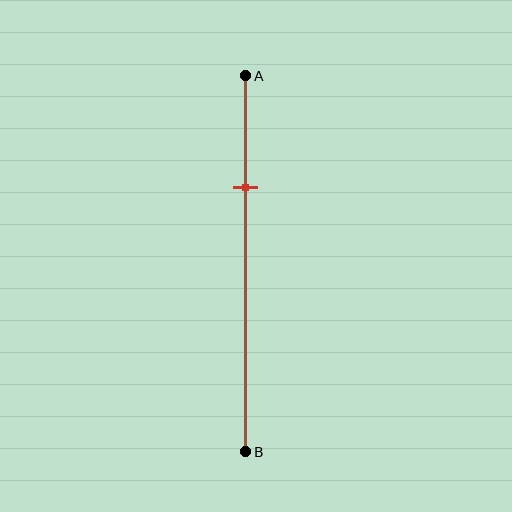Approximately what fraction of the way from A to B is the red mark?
The red mark is approximately 30% of the way from A to B.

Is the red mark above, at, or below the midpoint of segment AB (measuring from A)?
The red mark is above the midpoint of segment AB.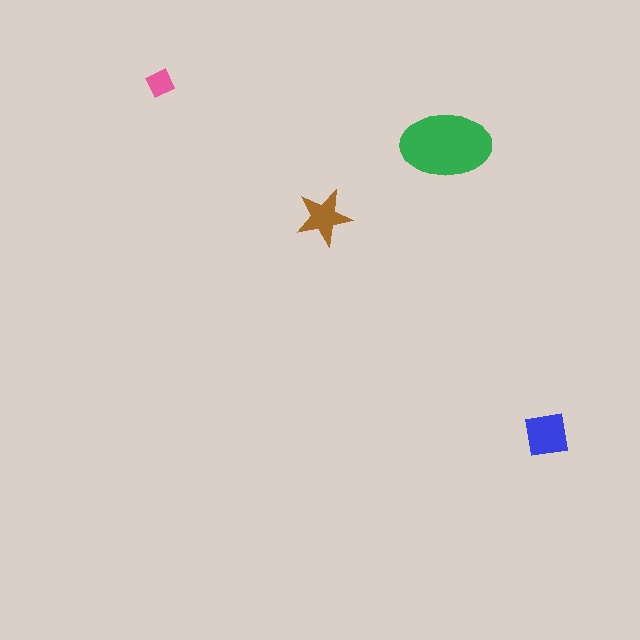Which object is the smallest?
The pink diamond.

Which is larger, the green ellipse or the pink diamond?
The green ellipse.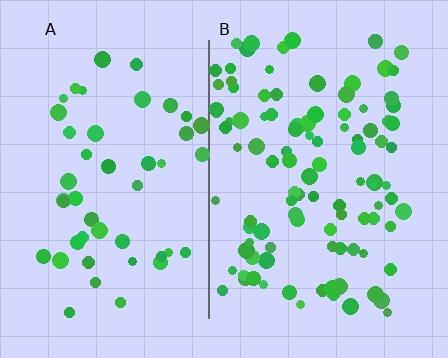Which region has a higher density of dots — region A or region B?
B (the right).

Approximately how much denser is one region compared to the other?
Approximately 2.2× — region B over region A.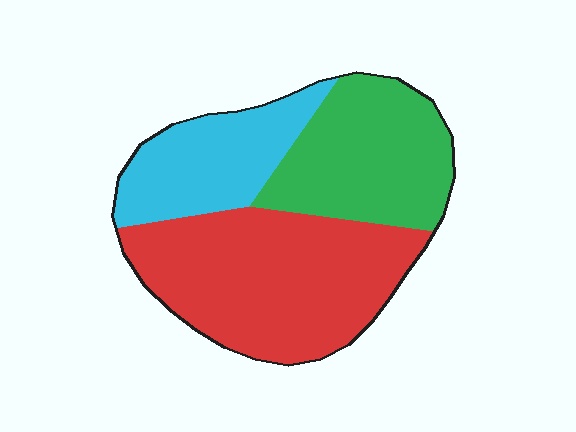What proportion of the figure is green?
Green covers 31% of the figure.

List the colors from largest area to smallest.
From largest to smallest: red, green, cyan.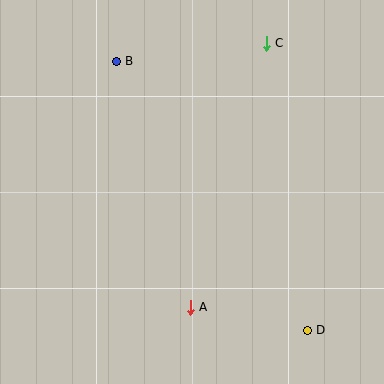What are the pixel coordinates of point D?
Point D is at (307, 330).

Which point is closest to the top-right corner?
Point C is closest to the top-right corner.